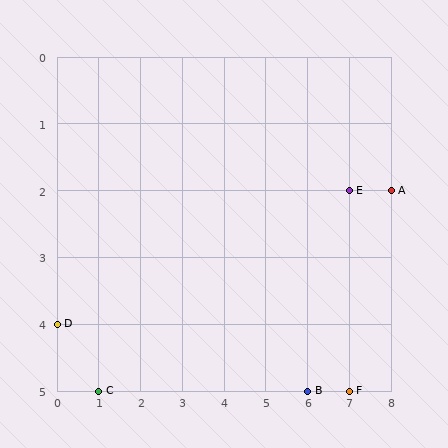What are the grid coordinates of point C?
Point C is at grid coordinates (1, 5).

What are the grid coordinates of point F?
Point F is at grid coordinates (7, 5).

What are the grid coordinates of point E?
Point E is at grid coordinates (7, 2).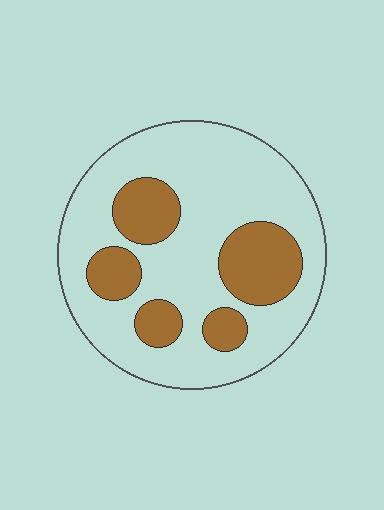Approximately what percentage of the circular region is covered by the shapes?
Approximately 25%.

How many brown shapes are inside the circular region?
5.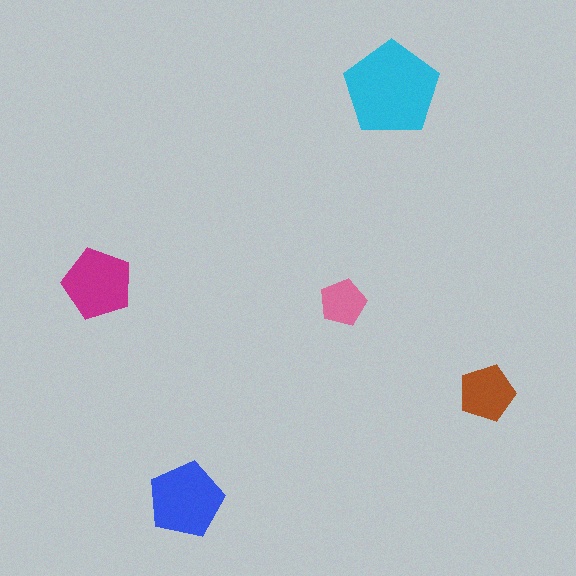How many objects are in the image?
There are 5 objects in the image.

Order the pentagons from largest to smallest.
the cyan one, the blue one, the magenta one, the brown one, the pink one.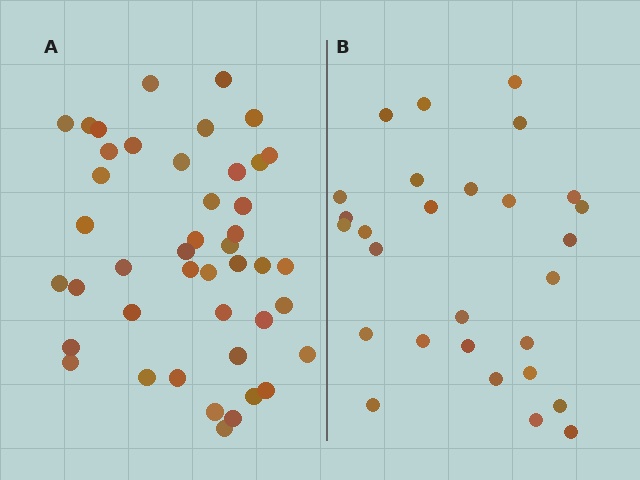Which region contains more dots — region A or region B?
Region A (the left region) has more dots.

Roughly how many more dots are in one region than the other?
Region A has approximately 15 more dots than region B.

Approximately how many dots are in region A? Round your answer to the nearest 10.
About 40 dots. (The exact count is 44, which rounds to 40.)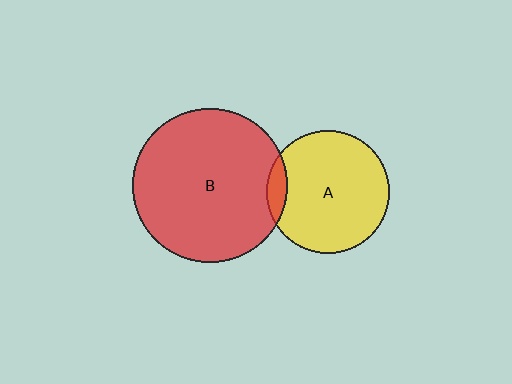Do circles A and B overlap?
Yes.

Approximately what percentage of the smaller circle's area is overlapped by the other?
Approximately 10%.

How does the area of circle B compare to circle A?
Approximately 1.6 times.